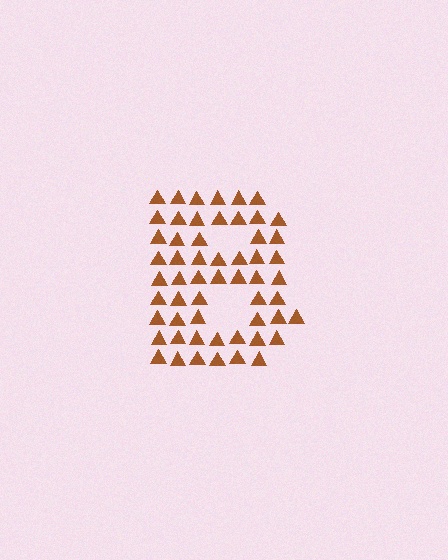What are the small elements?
The small elements are triangles.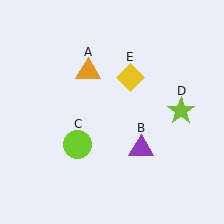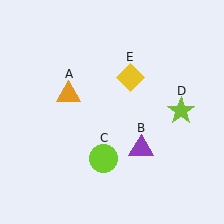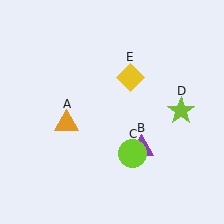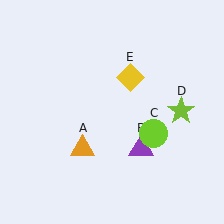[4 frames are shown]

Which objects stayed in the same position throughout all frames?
Purple triangle (object B) and lime star (object D) and yellow diamond (object E) remained stationary.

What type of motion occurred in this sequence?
The orange triangle (object A), lime circle (object C) rotated counterclockwise around the center of the scene.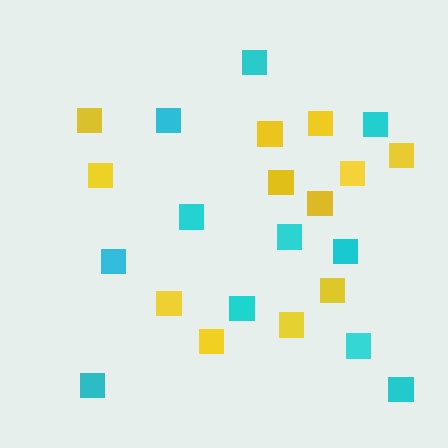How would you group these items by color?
There are 2 groups: one group of yellow squares (12) and one group of cyan squares (11).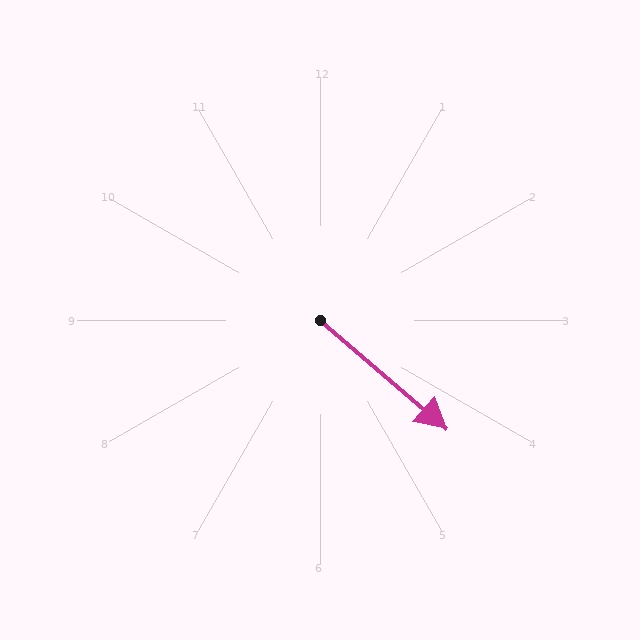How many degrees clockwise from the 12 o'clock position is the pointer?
Approximately 131 degrees.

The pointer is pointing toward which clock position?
Roughly 4 o'clock.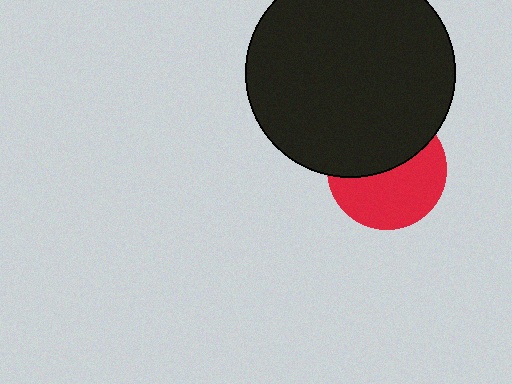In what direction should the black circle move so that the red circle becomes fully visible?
The black circle should move up. That is the shortest direction to clear the overlap and leave the red circle fully visible.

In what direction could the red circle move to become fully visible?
The red circle could move down. That would shift it out from behind the black circle entirely.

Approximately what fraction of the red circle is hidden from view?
Roughly 46% of the red circle is hidden behind the black circle.